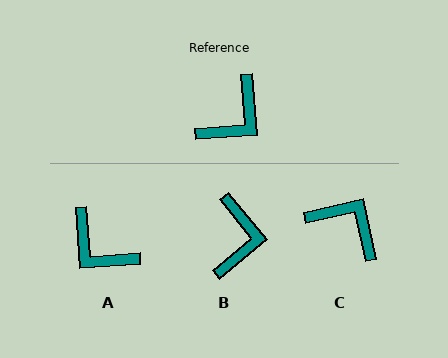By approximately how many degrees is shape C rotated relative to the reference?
Approximately 99 degrees counter-clockwise.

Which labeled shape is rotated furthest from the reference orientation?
C, about 99 degrees away.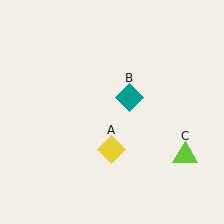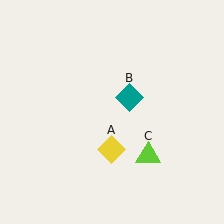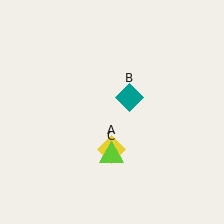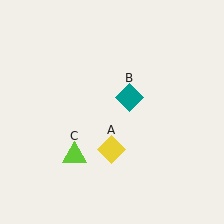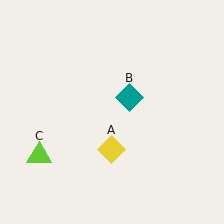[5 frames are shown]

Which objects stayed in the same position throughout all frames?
Yellow diamond (object A) and teal diamond (object B) remained stationary.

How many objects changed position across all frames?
1 object changed position: lime triangle (object C).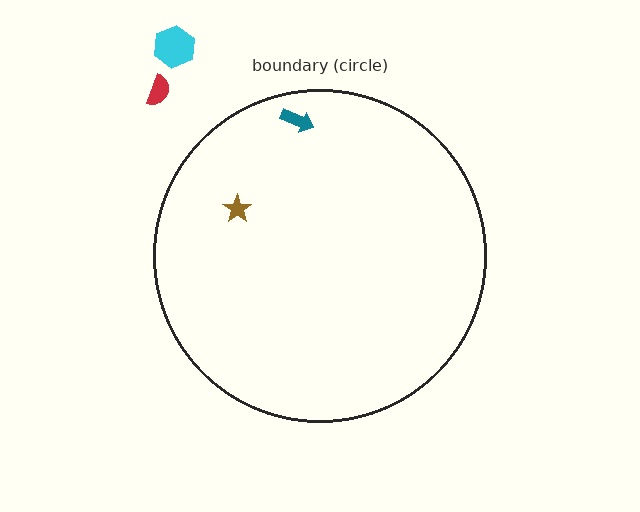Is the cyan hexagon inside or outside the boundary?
Outside.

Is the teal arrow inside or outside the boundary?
Inside.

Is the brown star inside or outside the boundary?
Inside.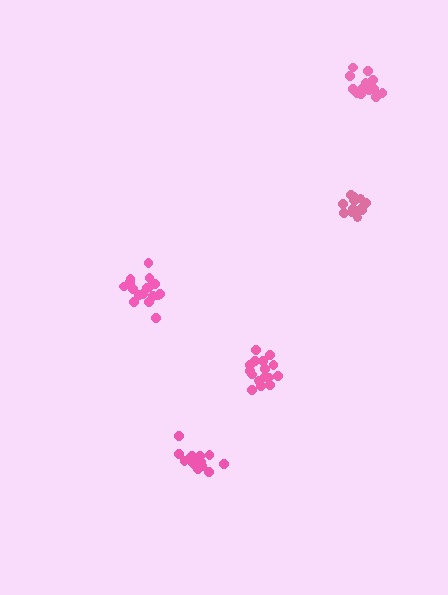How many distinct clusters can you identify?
There are 5 distinct clusters.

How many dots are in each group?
Group 1: 17 dots, Group 2: 17 dots, Group 3: 14 dots, Group 4: 14 dots, Group 5: 17 dots (79 total).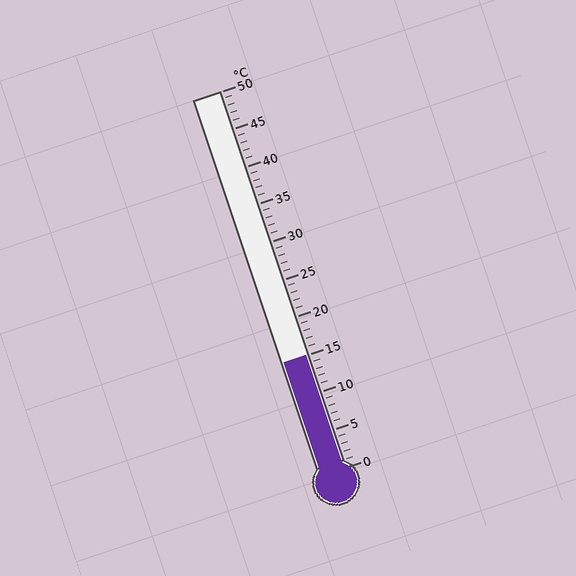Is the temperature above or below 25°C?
The temperature is below 25°C.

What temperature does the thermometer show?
The thermometer shows approximately 15°C.